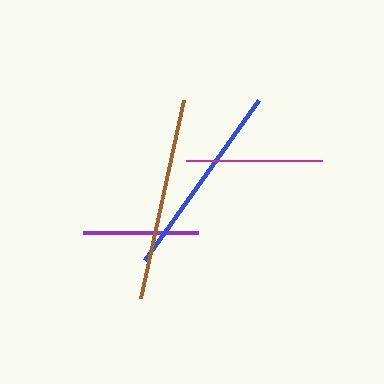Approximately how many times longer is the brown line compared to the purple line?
The brown line is approximately 1.8 times the length of the purple line.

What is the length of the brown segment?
The brown segment is approximately 202 pixels long.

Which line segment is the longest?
The brown line is the longest at approximately 202 pixels.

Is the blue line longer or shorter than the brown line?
The brown line is longer than the blue line.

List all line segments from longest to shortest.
From longest to shortest: brown, blue, magenta, purple.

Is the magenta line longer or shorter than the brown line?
The brown line is longer than the magenta line.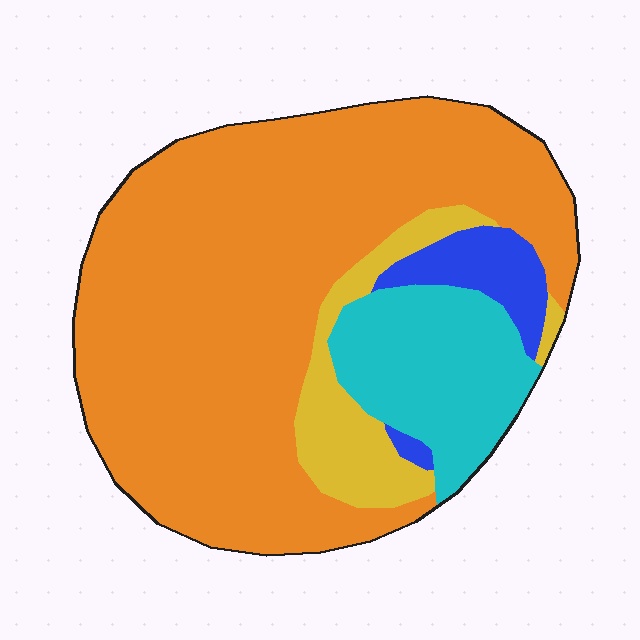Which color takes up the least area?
Blue, at roughly 5%.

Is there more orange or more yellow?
Orange.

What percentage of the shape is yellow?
Yellow covers around 10% of the shape.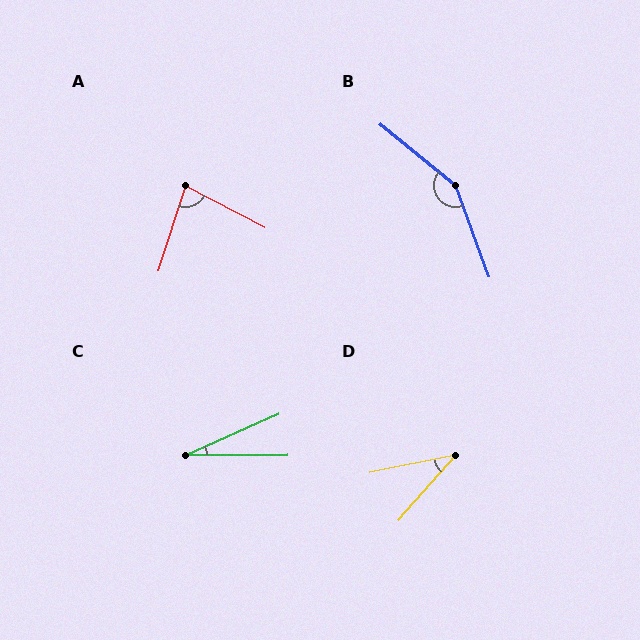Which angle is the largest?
B, at approximately 149 degrees.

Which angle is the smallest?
C, at approximately 24 degrees.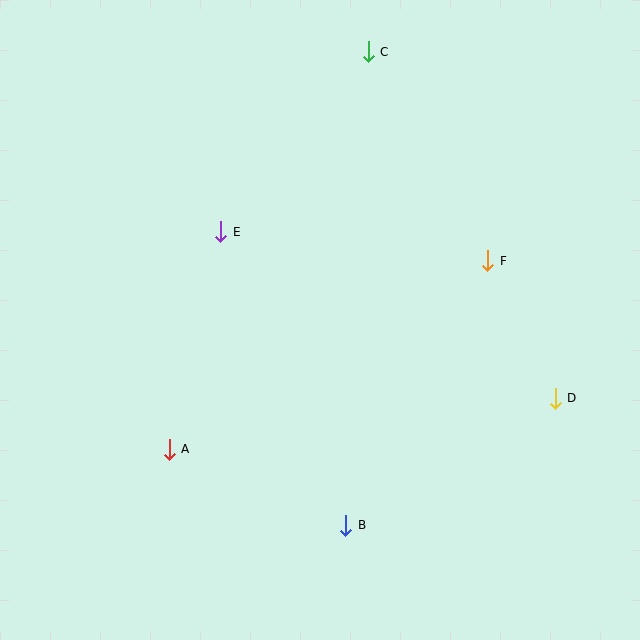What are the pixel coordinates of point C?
Point C is at (368, 52).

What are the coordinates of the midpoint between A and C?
The midpoint between A and C is at (269, 250).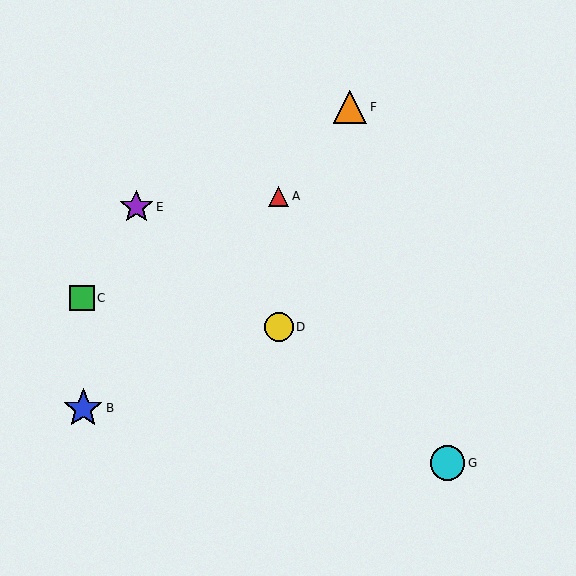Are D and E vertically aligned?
No, D is at x≈279 and E is at x≈136.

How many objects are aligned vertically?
2 objects (A, D) are aligned vertically.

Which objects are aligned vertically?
Objects A, D are aligned vertically.